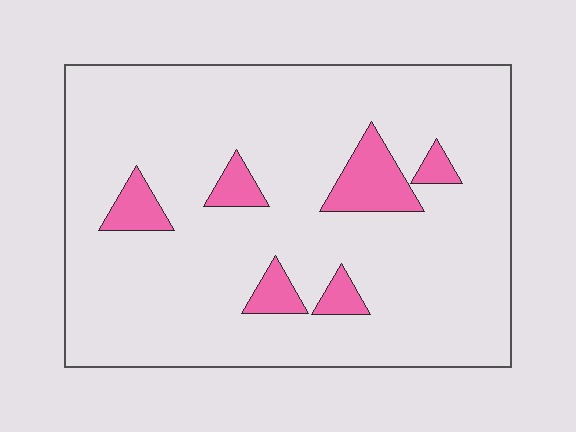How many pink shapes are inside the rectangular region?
6.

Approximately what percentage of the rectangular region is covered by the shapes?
Approximately 10%.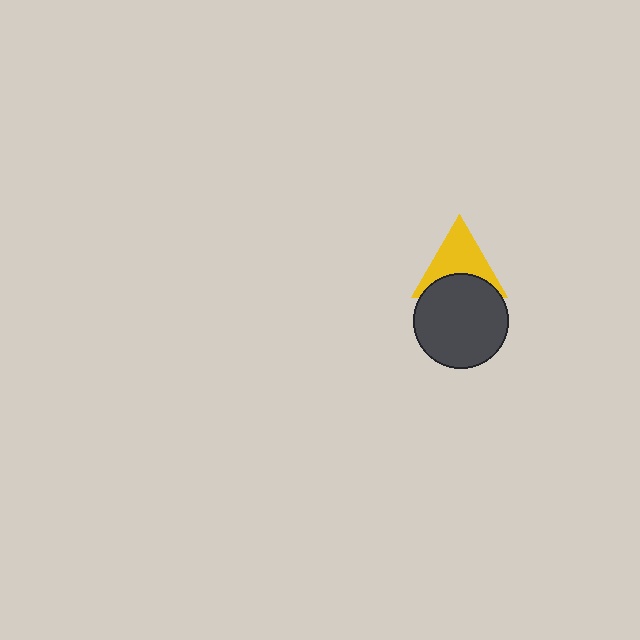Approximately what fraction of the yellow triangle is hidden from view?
Roughly 36% of the yellow triangle is hidden behind the dark gray circle.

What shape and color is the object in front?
The object in front is a dark gray circle.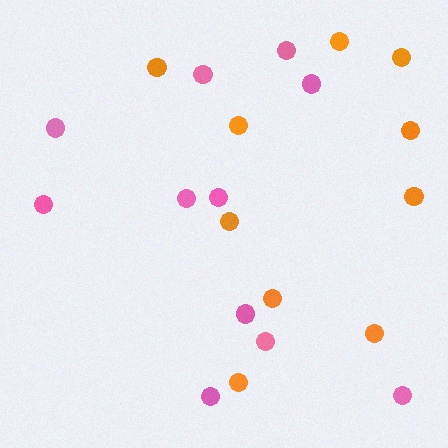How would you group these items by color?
There are 2 groups: one group of pink circles (11) and one group of orange circles (10).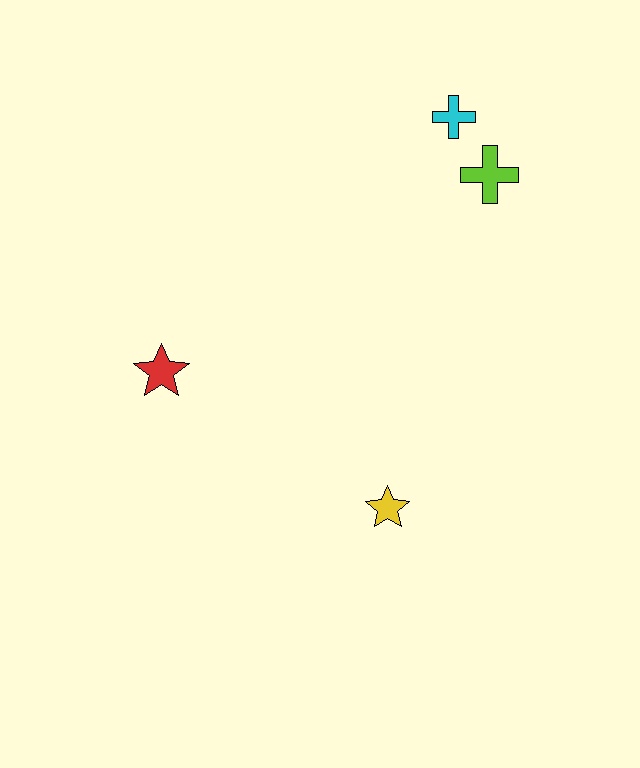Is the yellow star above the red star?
No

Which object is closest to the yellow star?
The red star is closest to the yellow star.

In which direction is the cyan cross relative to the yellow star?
The cyan cross is above the yellow star.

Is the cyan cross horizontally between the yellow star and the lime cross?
Yes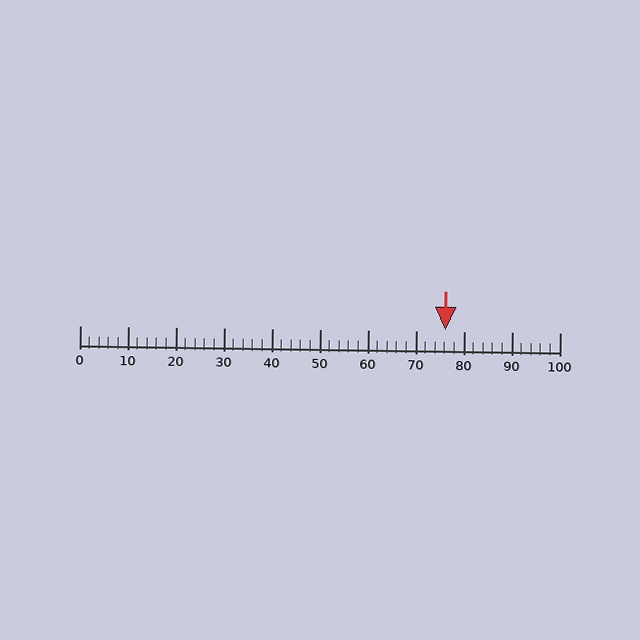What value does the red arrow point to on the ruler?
The red arrow points to approximately 76.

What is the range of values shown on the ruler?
The ruler shows values from 0 to 100.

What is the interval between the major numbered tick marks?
The major tick marks are spaced 10 units apart.